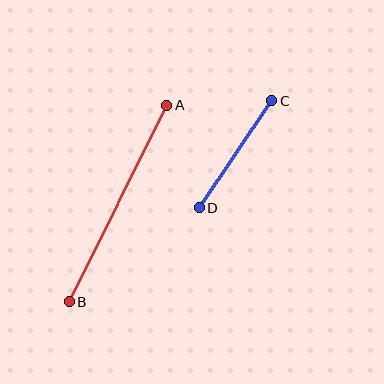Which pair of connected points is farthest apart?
Points A and B are farthest apart.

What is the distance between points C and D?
The distance is approximately 129 pixels.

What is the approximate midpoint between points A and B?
The midpoint is at approximately (118, 204) pixels.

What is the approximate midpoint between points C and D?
The midpoint is at approximately (236, 154) pixels.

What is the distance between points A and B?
The distance is approximately 220 pixels.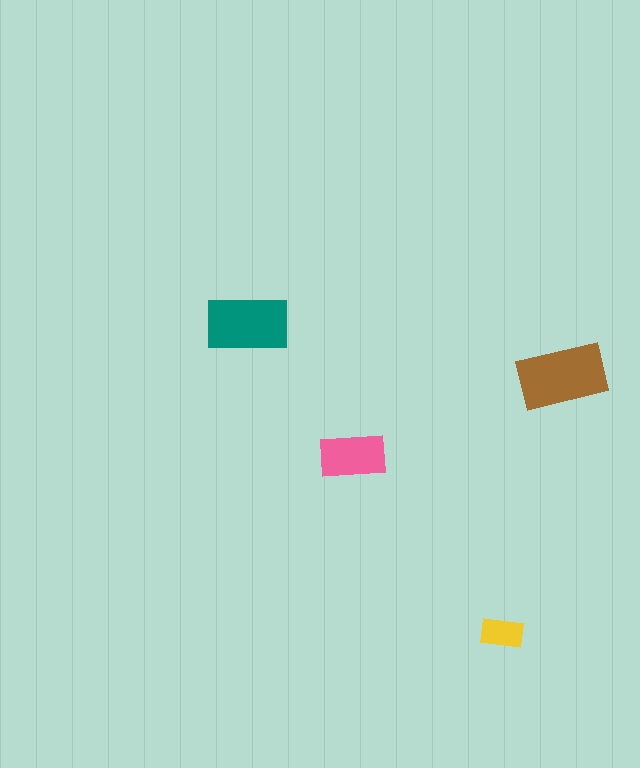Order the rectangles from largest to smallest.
the brown one, the teal one, the pink one, the yellow one.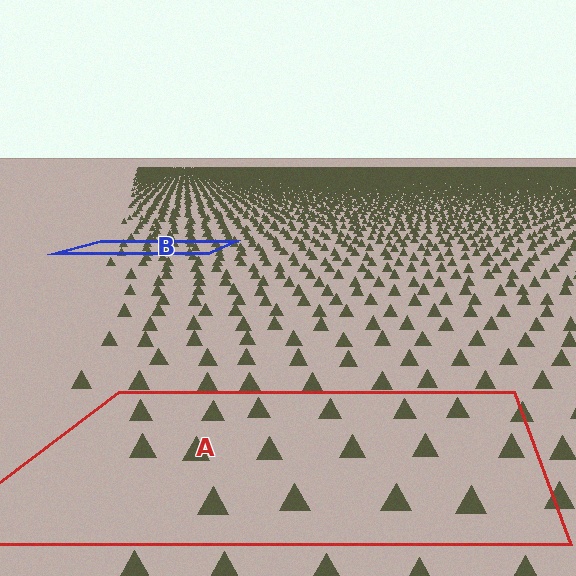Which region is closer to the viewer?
Region A is closer. The texture elements there are larger and more spread out.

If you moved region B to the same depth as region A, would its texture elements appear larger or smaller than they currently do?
They would appear larger. At a closer depth, the same texture elements are projected at a bigger on-screen size.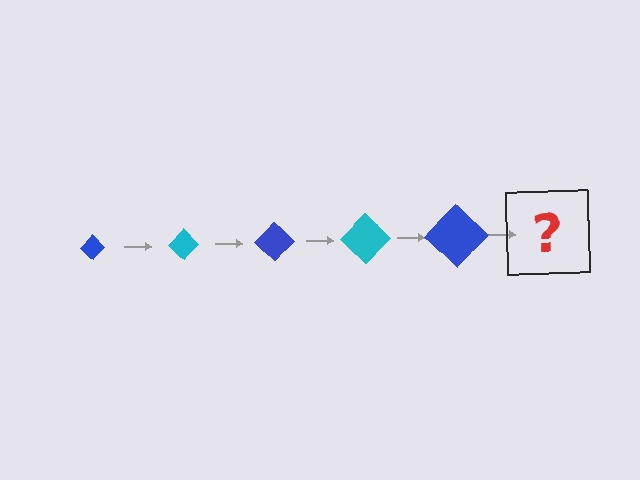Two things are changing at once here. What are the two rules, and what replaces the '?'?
The two rules are that the diamond grows larger each step and the color cycles through blue and cyan. The '?' should be a cyan diamond, larger than the previous one.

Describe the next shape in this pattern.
It should be a cyan diamond, larger than the previous one.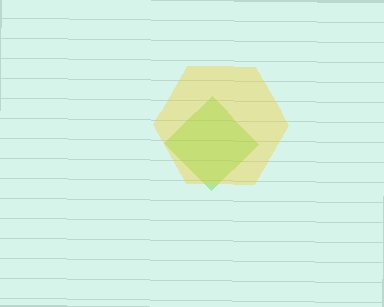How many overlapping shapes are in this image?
There are 2 overlapping shapes in the image.